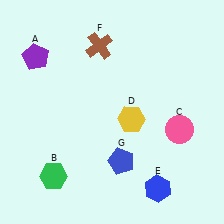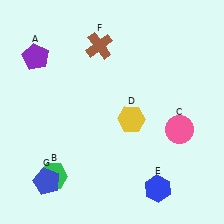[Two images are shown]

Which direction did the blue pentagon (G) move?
The blue pentagon (G) moved left.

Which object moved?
The blue pentagon (G) moved left.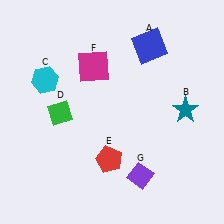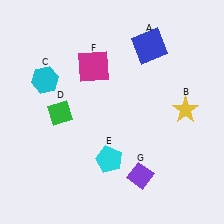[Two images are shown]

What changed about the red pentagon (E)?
In Image 1, E is red. In Image 2, it changed to cyan.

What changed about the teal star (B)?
In Image 1, B is teal. In Image 2, it changed to yellow.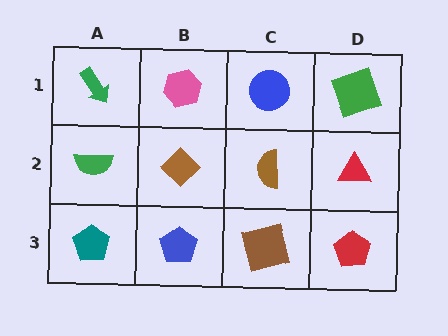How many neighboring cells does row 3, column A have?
2.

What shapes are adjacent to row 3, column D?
A red triangle (row 2, column D), a brown square (row 3, column C).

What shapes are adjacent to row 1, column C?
A brown semicircle (row 2, column C), a pink hexagon (row 1, column B), a green square (row 1, column D).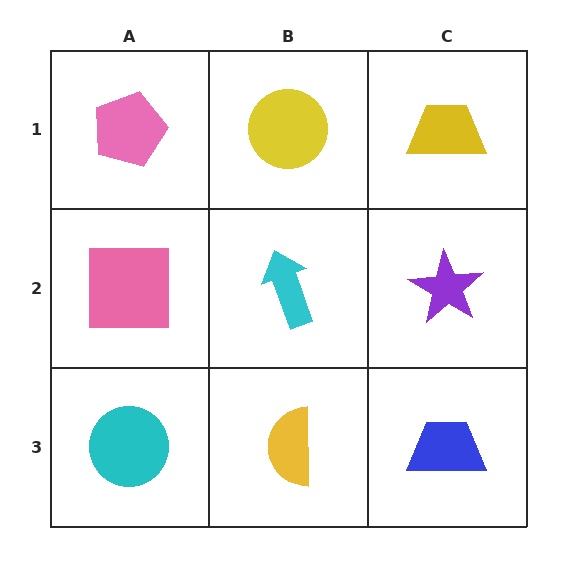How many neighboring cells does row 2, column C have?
3.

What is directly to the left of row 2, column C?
A cyan arrow.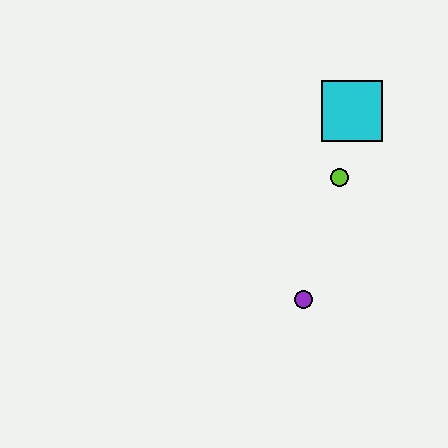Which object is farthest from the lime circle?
The purple circle is farthest from the lime circle.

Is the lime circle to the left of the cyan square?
Yes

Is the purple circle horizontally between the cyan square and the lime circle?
No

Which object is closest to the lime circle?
The cyan square is closest to the lime circle.